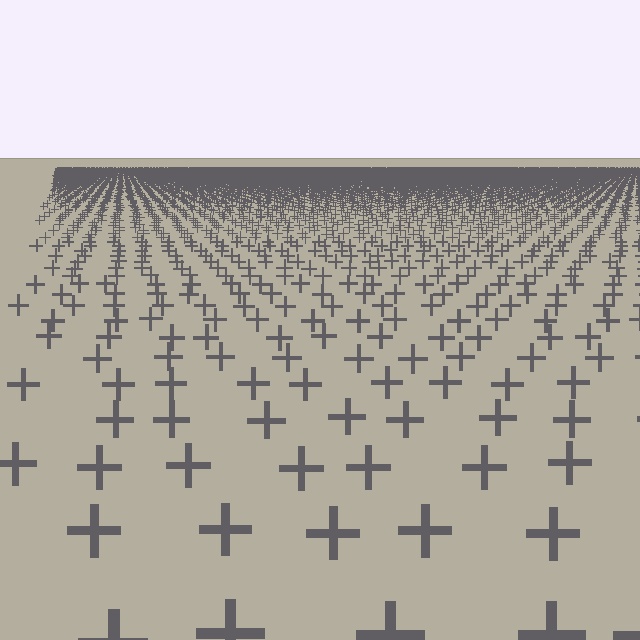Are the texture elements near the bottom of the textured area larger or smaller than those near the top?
Larger. Near the bottom, elements are closer to the viewer and appear at a bigger on-screen size.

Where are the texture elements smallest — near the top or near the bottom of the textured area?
Near the top.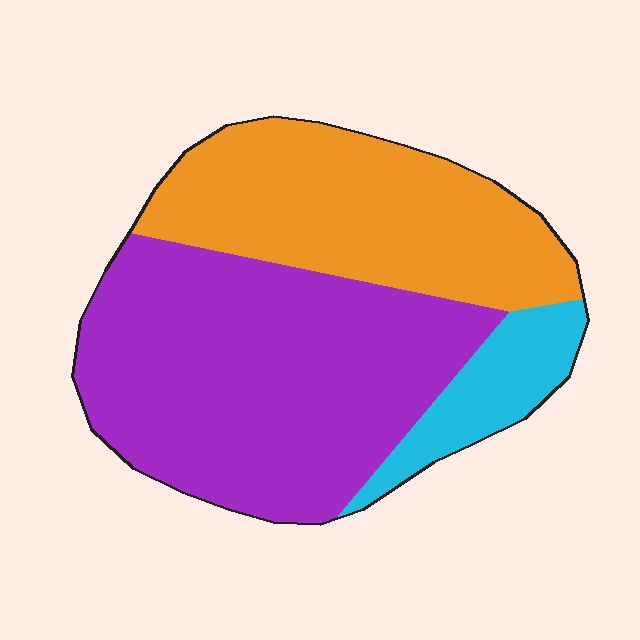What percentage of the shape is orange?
Orange takes up about one third (1/3) of the shape.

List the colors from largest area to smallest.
From largest to smallest: purple, orange, cyan.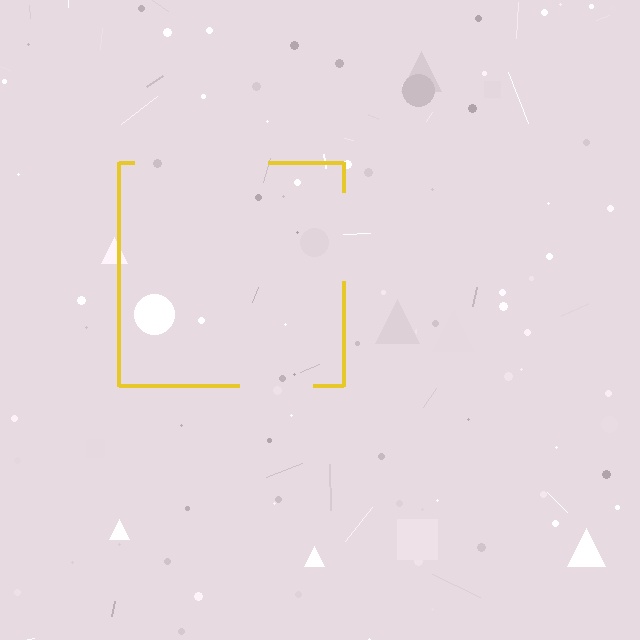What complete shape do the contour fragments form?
The contour fragments form a square.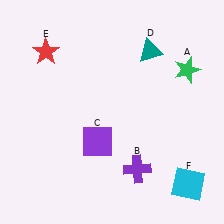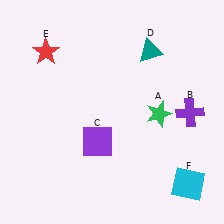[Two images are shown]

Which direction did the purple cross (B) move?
The purple cross (B) moved up.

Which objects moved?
The objects that moved are: the green star (A), the purple cross (B).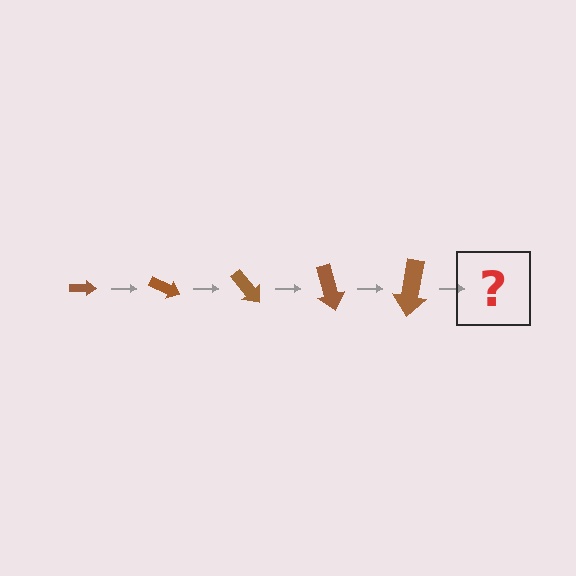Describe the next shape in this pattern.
It should be an arrow, larger than the previous one and rotated 125 degrees from the start.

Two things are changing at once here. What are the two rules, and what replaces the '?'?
The two rules are that the arrow grows larger each step and it rotates 25 degrees each step. The '?' should be an arrow, larger than the previous one and rotated 125 degrees from the start.